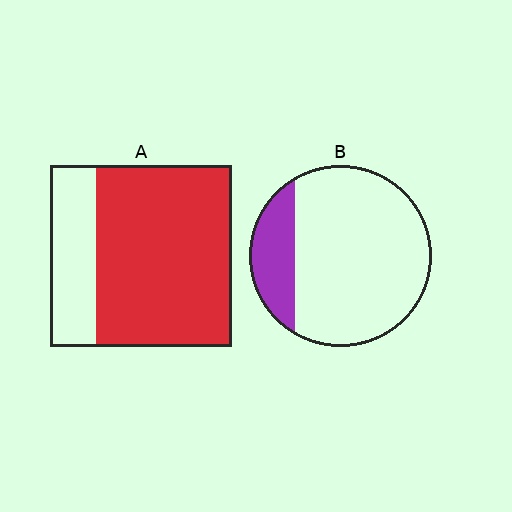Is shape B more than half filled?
No.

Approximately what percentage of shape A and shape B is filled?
A is approximately 75% and B is approximately 20%.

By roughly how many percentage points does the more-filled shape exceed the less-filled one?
By roughly 55 percentage points (A over B).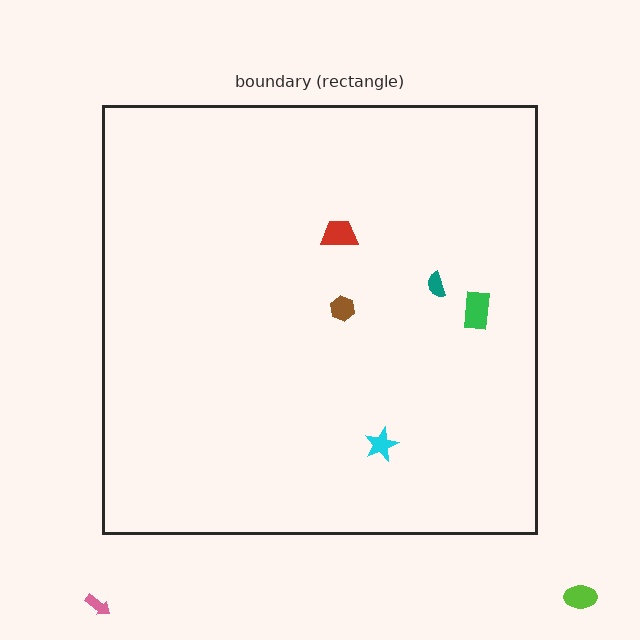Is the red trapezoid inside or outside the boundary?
Inside.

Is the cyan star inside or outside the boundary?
Inside.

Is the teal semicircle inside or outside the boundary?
Inside.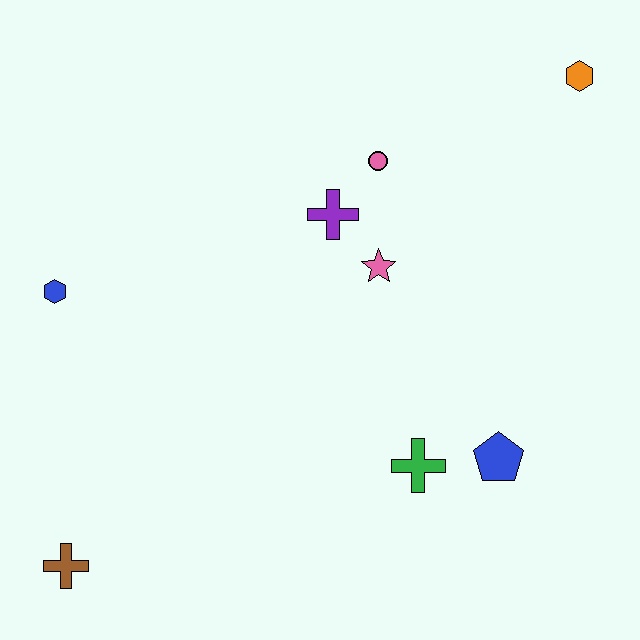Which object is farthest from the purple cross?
The brown cross is farthest from the purple cross.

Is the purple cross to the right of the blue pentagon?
No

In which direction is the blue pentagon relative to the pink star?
The blue pentagon is below the pink star.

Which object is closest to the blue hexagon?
The brown cross is closest to the blue hexagon.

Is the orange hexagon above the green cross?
Yes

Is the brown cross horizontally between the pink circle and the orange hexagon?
No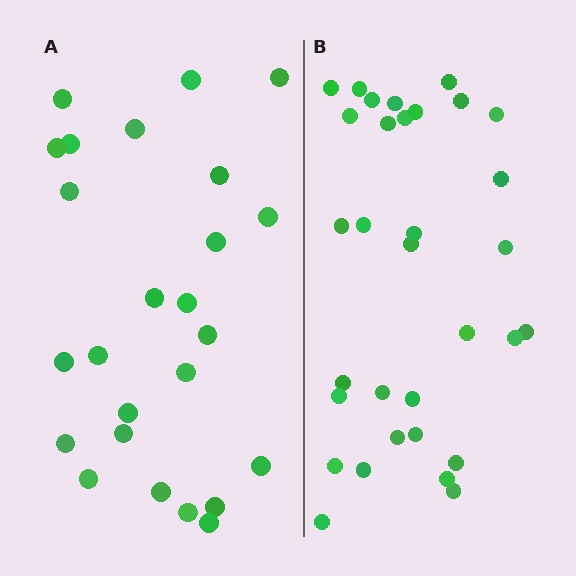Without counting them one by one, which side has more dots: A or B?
Region B (the right region) has more dots.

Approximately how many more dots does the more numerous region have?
Region B has roughly 8 or so more dots than region A.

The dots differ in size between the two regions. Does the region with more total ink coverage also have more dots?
No. Region A has more total ink coverage because its dots are larger, but region B actually contains more individual dots. Total area can be misleading — the number of items is what matters here.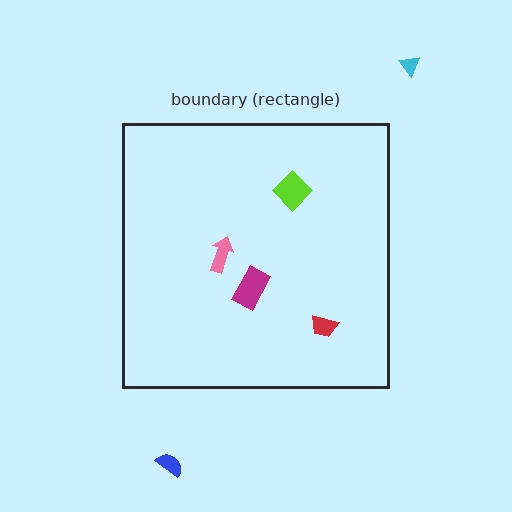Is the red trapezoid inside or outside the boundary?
Inside.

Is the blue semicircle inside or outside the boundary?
Outside.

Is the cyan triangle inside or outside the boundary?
Outside.